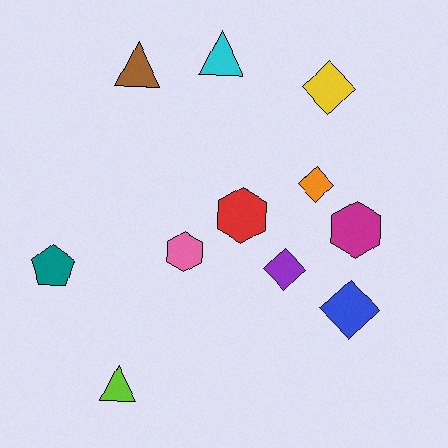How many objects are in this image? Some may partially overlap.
There are 11 objects.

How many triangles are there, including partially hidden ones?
There are 3 triangles.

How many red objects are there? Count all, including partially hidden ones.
There is 1 red object.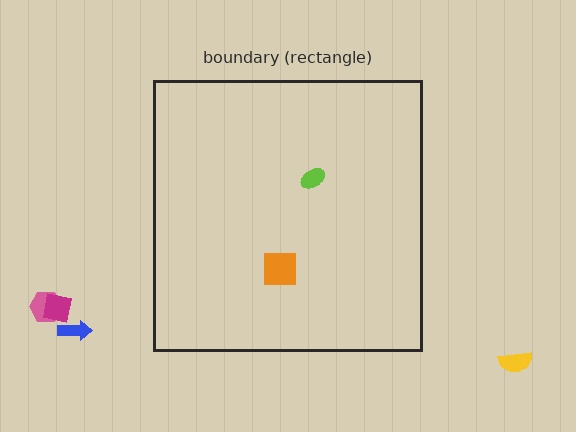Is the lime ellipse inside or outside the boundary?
Inside.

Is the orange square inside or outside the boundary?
Inside.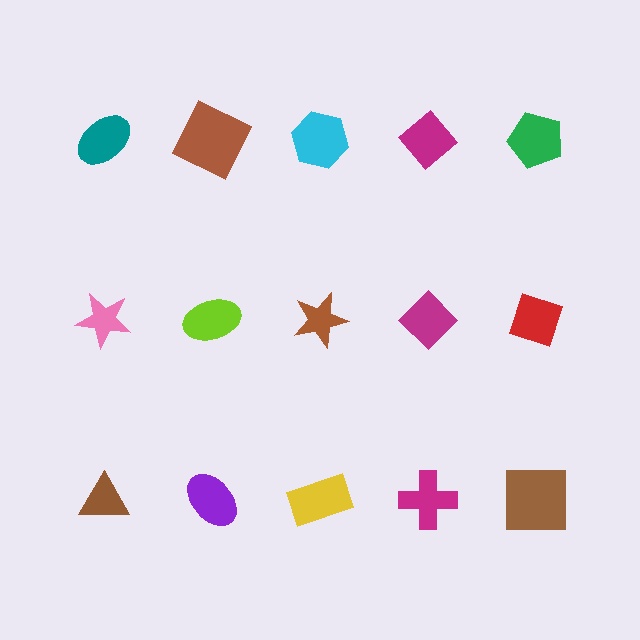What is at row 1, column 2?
A brown square.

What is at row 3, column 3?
A yellow rectangle.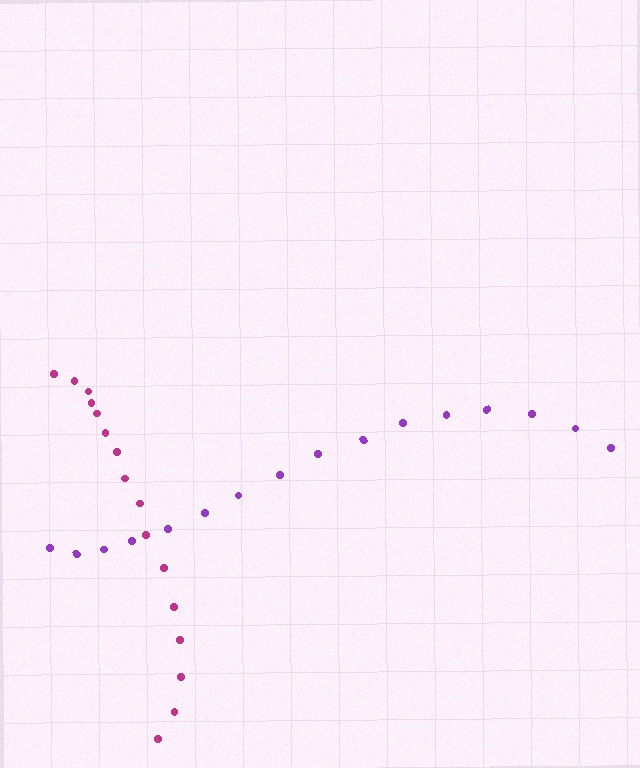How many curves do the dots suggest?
There are 2 distinct paths.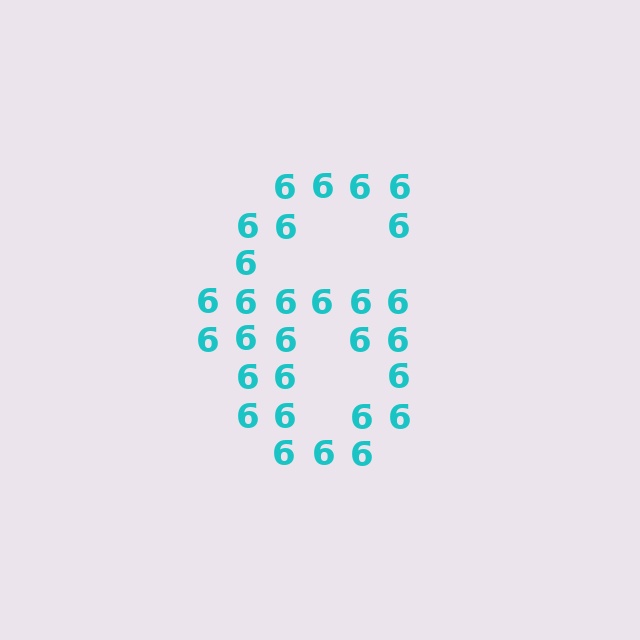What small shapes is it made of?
It is made of small digit 6's.